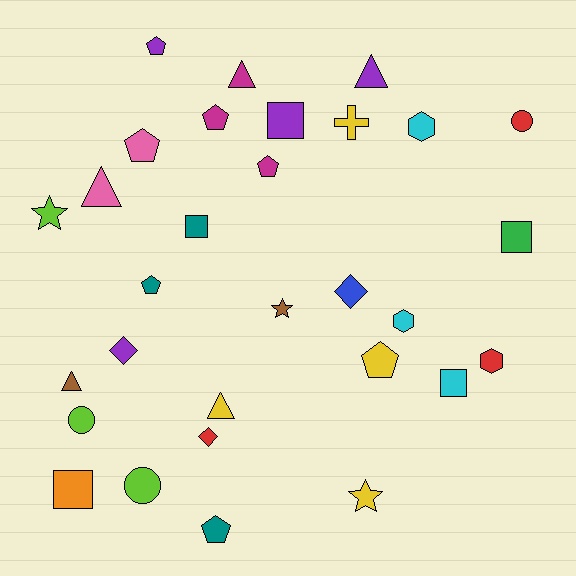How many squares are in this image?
There are 5 squares.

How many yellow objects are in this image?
There are 4 yellow objects.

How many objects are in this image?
There are 30 objects.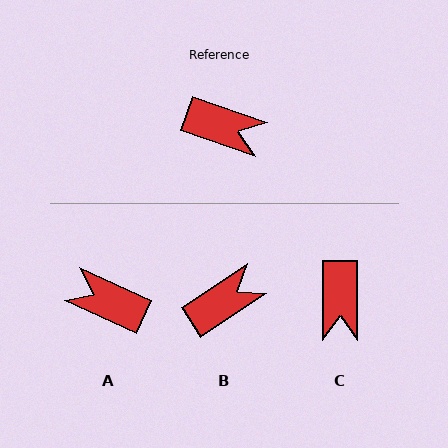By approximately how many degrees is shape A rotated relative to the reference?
Approximately 175 degrees counter-clockwise.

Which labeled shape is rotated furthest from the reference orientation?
A, about 175 degrees away.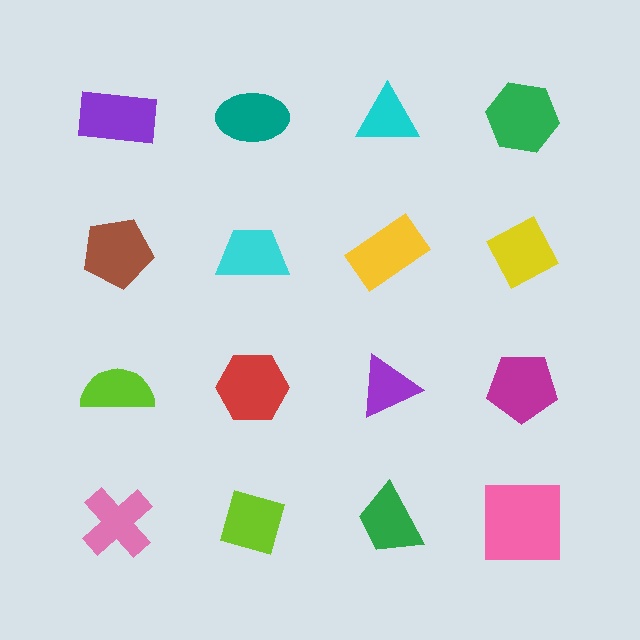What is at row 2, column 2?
A cyan trapezoid.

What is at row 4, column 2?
A lime diamond.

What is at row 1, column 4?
A green hexagon.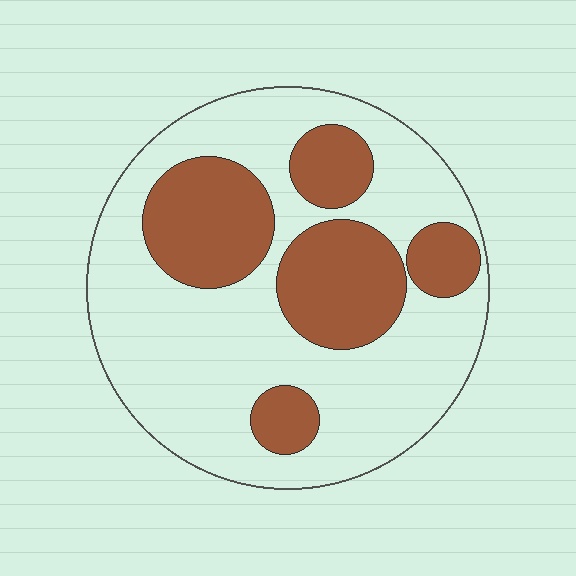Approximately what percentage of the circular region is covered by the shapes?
Approximately 30%.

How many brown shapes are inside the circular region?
5.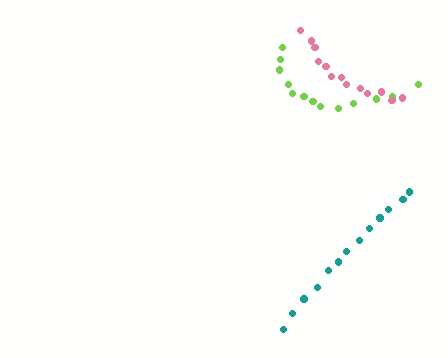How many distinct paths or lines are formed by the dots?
There are 3 distinct paths.